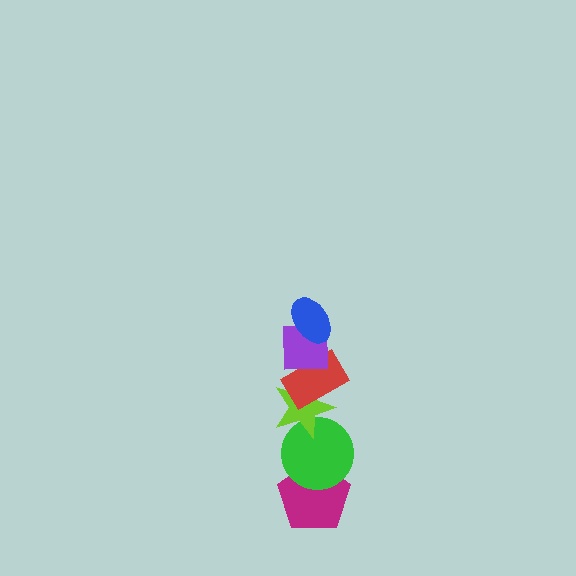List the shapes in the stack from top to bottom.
From top to bottom: the blue ellipse, the purple square, the red rectangle, the lime star, the green circle, the magenta pentagon.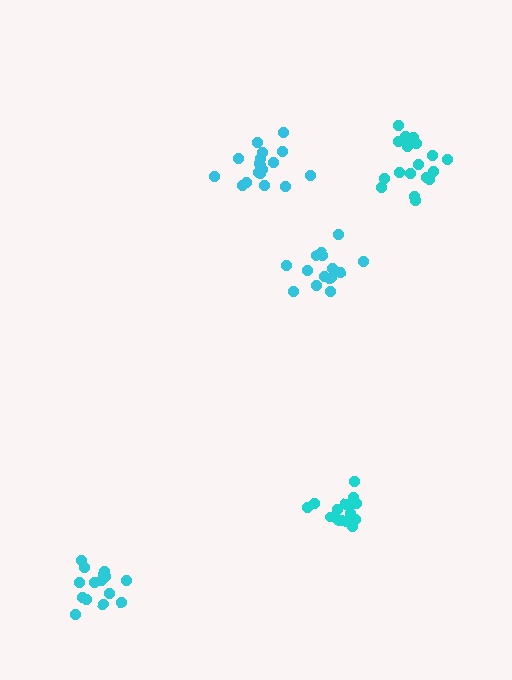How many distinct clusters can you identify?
There are 5 distinct clusters.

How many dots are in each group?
Group 1: 18 dots, Group 2: 15 dots, Group 3: 15 dots, Group 4: 18 dots, Group 5: 16 dots (82 total).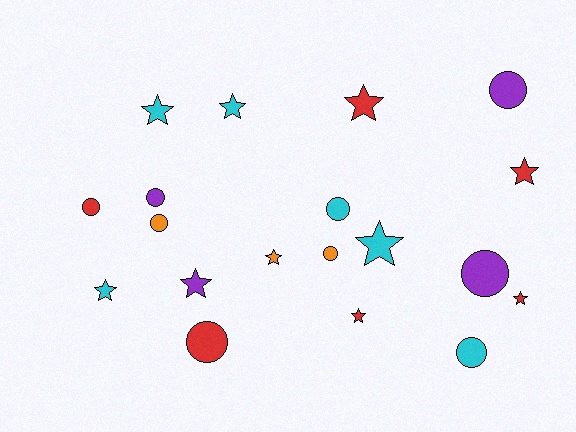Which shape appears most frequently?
Star, with 10 objects.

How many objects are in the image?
There are 19 objects.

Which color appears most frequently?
Red, with 6 objects.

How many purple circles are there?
There are 3 purple circles.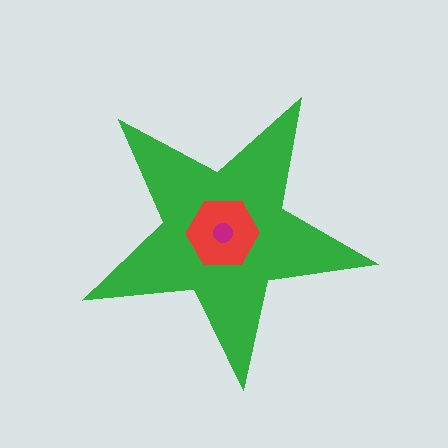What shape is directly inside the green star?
The red hexagon.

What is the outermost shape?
The green star.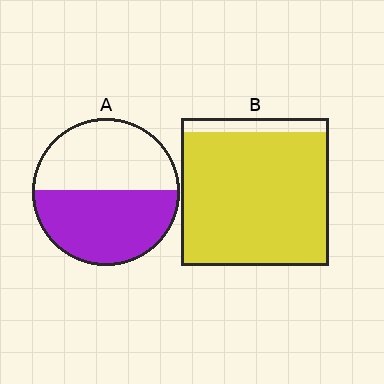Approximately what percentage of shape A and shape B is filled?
A is approximately 50% and B is approximately 90%.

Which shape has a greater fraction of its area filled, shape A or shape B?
Shape B.